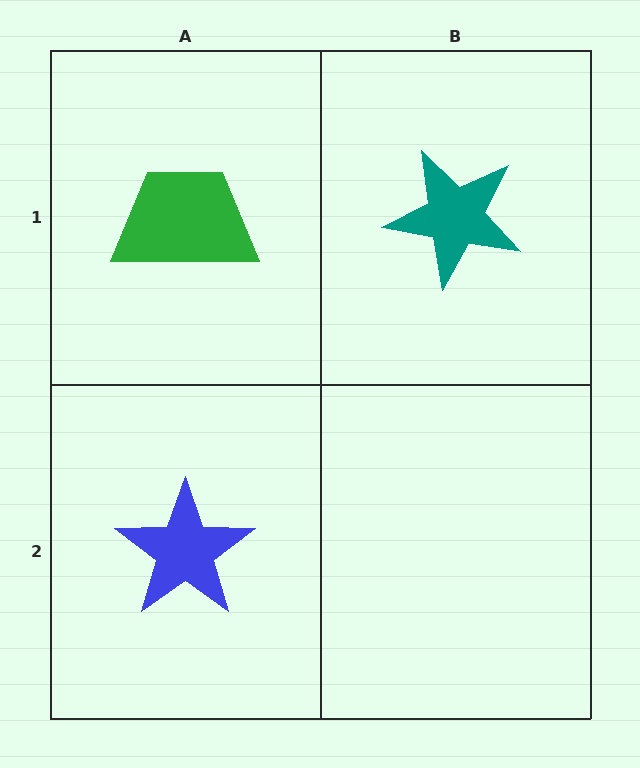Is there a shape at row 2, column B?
No, that cell is empty.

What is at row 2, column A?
A blue star.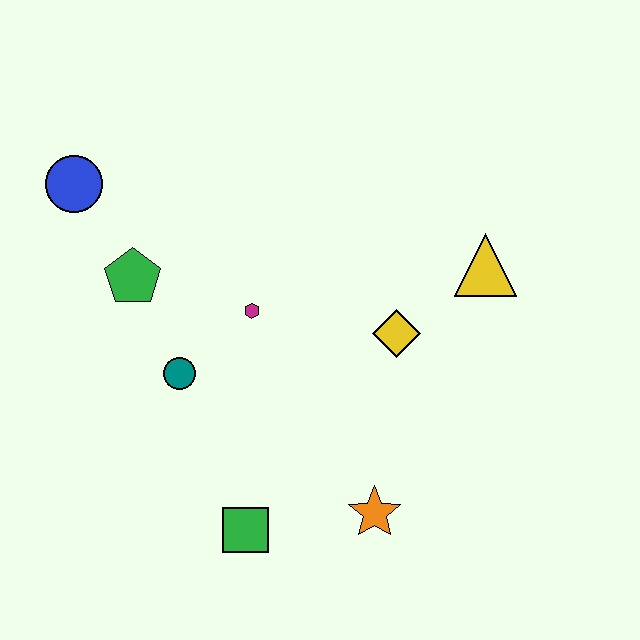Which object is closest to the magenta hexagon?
The teal circle is closest to the magenta hexagon.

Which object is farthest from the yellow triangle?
The blue circle is farthest from the yellow triangle.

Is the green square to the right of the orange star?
No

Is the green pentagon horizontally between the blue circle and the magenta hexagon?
Yes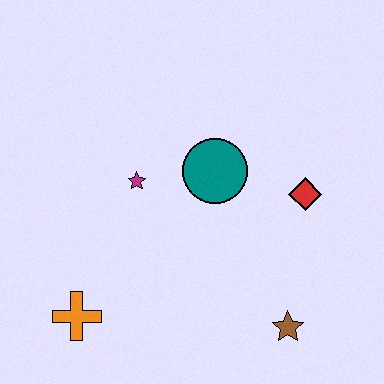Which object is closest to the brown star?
The red diamond is closest to the brown star.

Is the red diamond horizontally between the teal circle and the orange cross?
No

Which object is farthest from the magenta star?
The brown star is farthest from the magenta star.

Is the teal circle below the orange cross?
No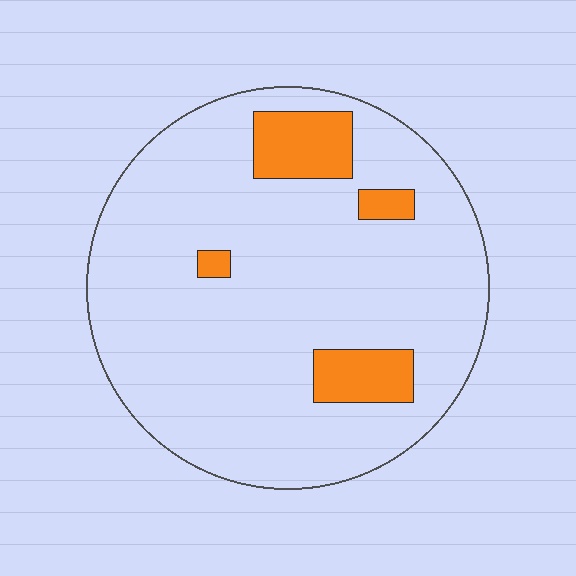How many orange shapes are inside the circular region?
4.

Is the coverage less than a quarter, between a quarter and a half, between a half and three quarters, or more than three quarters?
Less than a quarter.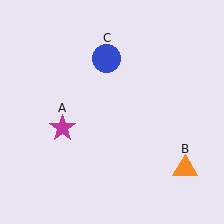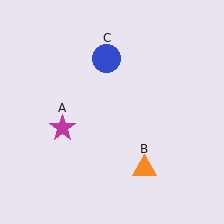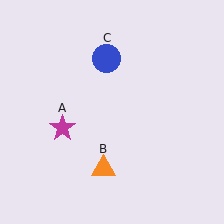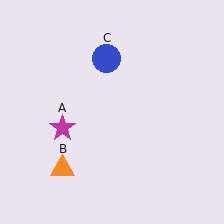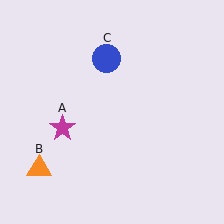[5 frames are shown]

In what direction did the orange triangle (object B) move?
The orange triangle (object B) moved left.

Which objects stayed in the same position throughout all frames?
Magenta star (object A) and blue circle (object C) remained stationary.